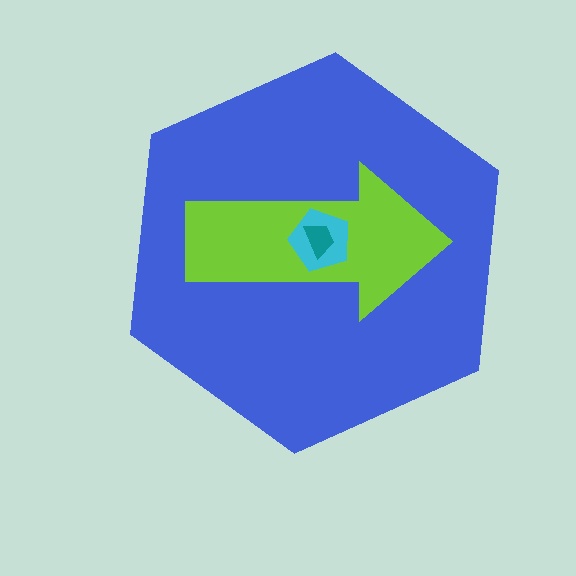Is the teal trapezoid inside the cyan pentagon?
Yes.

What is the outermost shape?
The blue hexagon.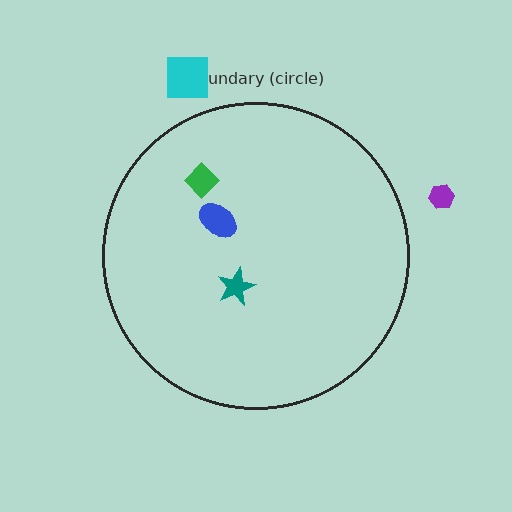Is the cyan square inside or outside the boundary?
Outside.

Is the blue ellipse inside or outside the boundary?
Inside.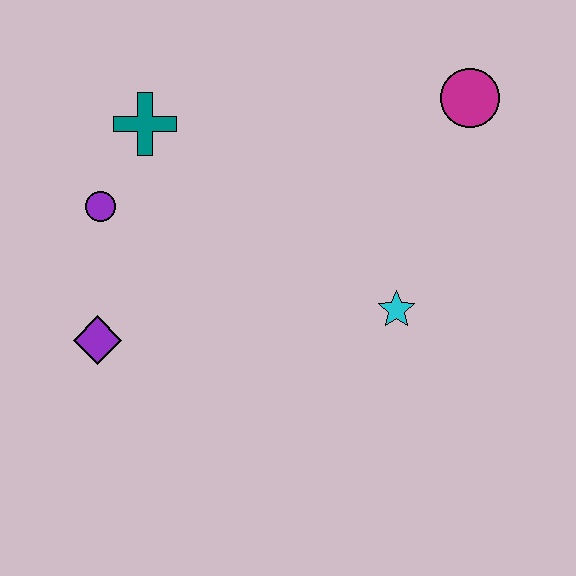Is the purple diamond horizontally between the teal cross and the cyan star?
No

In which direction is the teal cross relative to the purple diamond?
The teal cross is above the purple diamond.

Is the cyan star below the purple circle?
Yes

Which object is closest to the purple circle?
The teal cross is closest to the purple circle.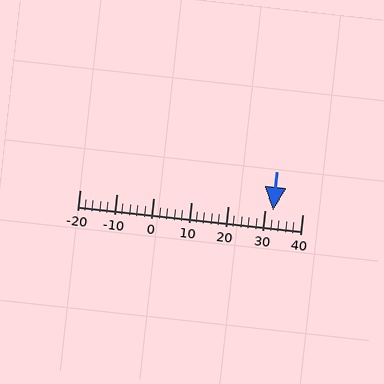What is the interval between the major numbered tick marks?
The major tick marks are spaced 10 units apart.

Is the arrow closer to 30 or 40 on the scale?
The arrow is closer to 30.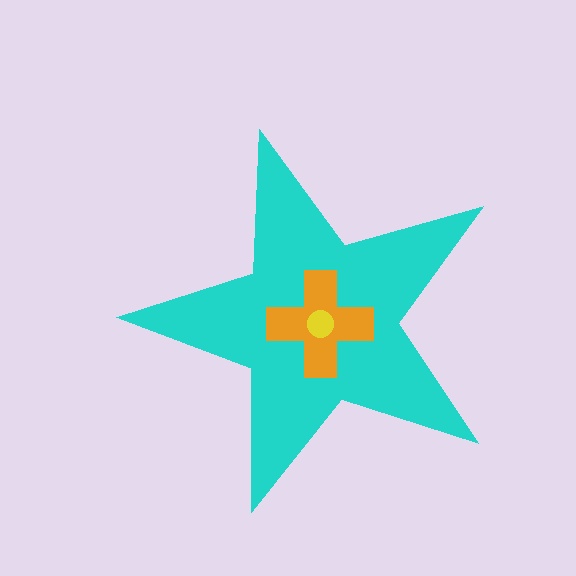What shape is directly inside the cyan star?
The orange cross.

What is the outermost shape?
The cyan star.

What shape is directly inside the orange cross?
The yellow circle.